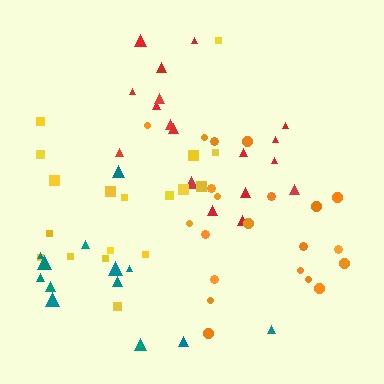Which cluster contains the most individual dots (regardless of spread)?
Orange (21).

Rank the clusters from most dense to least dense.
orange, red, yellow, teal.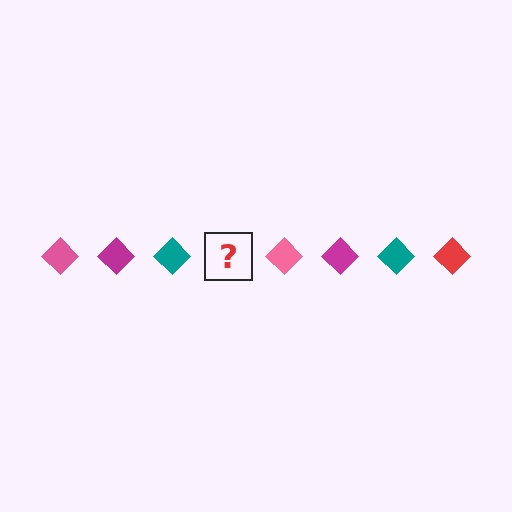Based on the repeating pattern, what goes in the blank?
The blank should be a red diamond.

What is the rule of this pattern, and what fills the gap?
The rule is that the pattern cycles through pink, magenta, teal, red diamonds. The gap should be filled with a red diamond.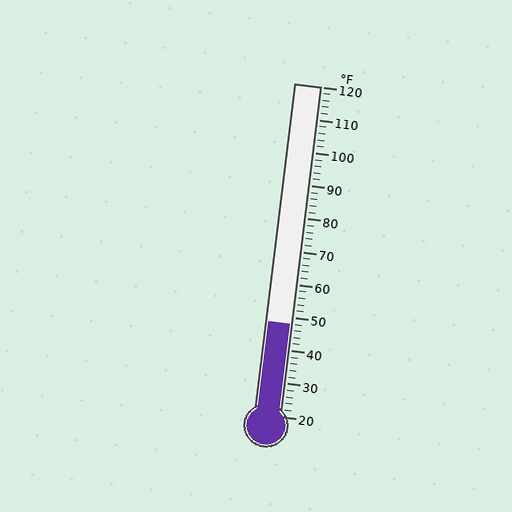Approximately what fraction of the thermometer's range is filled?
The thermometer is filled to approximately 30% of its range.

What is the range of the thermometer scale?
The thermometer scale ranges from 20°F to 120°F.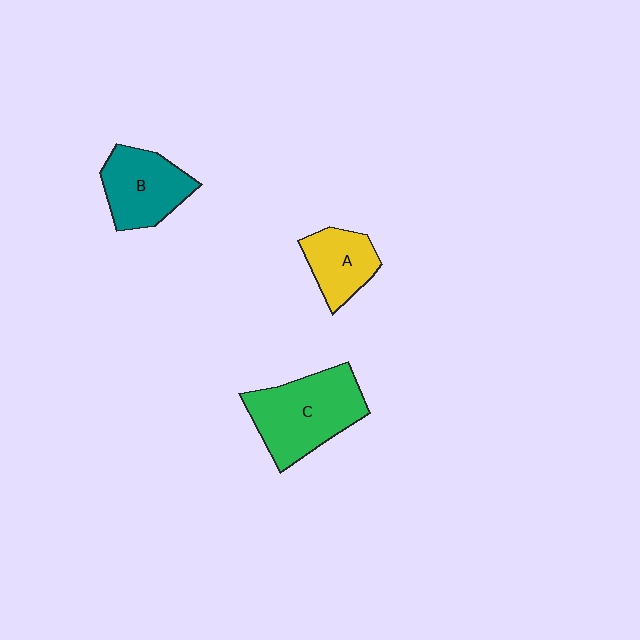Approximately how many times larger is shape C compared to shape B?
Approximately 1.4 times.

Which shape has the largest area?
Shape C (green).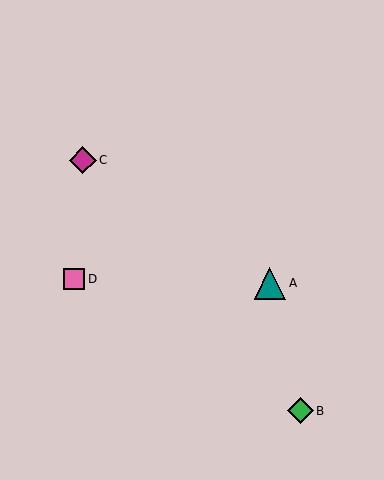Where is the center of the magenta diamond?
The center of the magenta diamond is at (83, 160).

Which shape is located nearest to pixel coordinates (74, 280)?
The pink square (labeled D) at (74, 279) is nearest to that location.